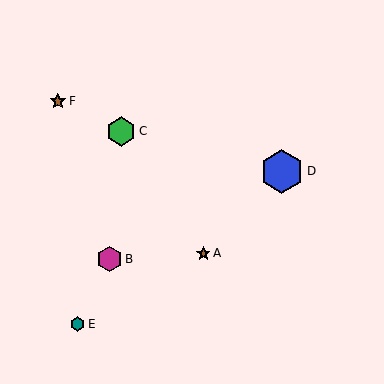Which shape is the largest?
The blue hexagon (labeled D) is the largest.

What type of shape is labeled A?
Shape A is a brown star.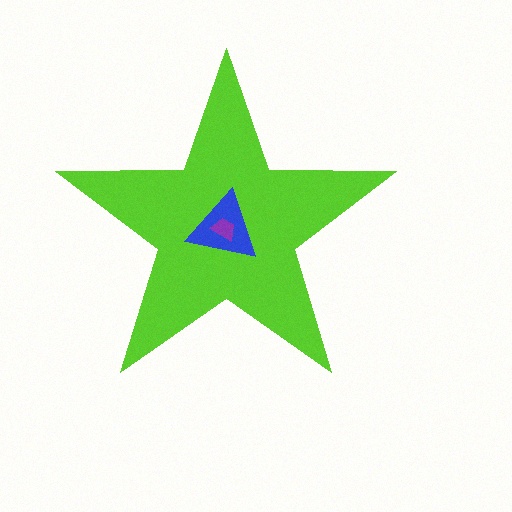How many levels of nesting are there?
3.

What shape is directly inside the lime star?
The blue triangle.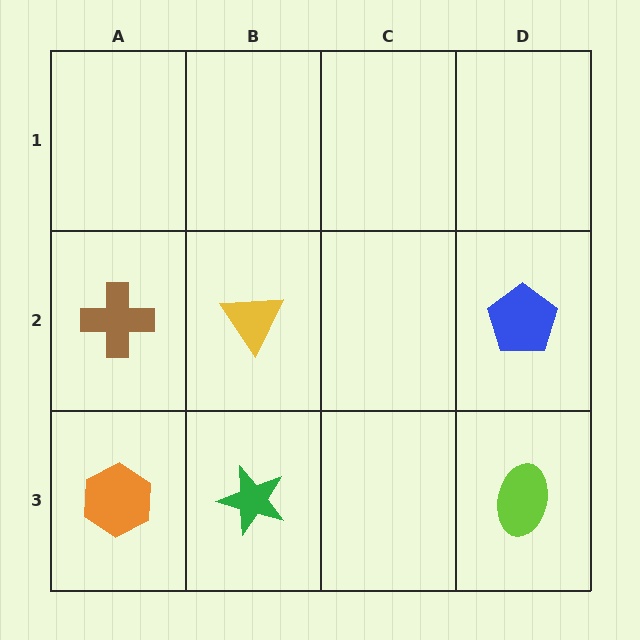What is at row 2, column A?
A brown cross.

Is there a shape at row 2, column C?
No, that cell is empty.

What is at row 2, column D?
A blue pentagon.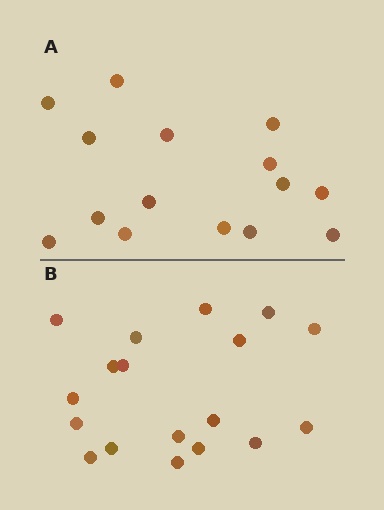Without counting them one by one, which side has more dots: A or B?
Region B (the bottom region) has more dots.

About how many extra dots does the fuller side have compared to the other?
Region B has just a few more — roughly 2 or 3 more dots than region A.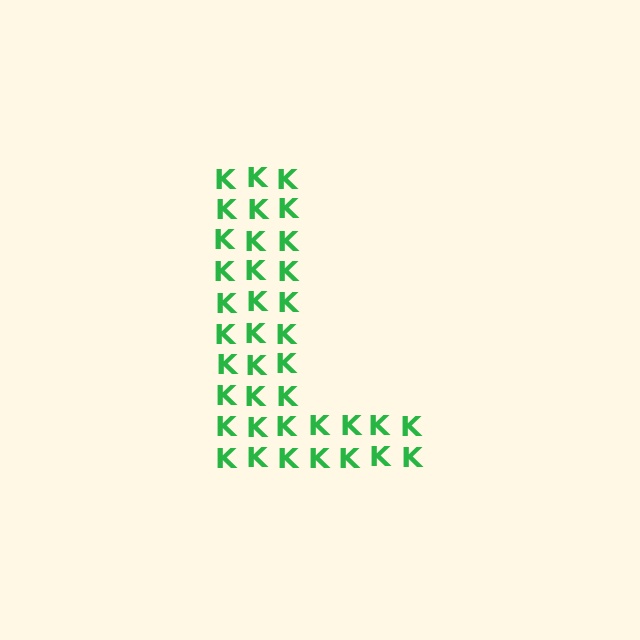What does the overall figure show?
The overall figure shows the letter L.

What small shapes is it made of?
It is made of small letter K's.